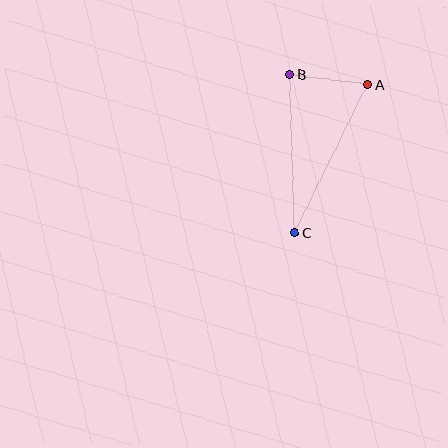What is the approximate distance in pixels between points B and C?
The distance between B and C is approximately 158 pixels.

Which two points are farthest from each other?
Points A and C are farthest from each other.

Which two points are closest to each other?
Points A and B are closest to each other.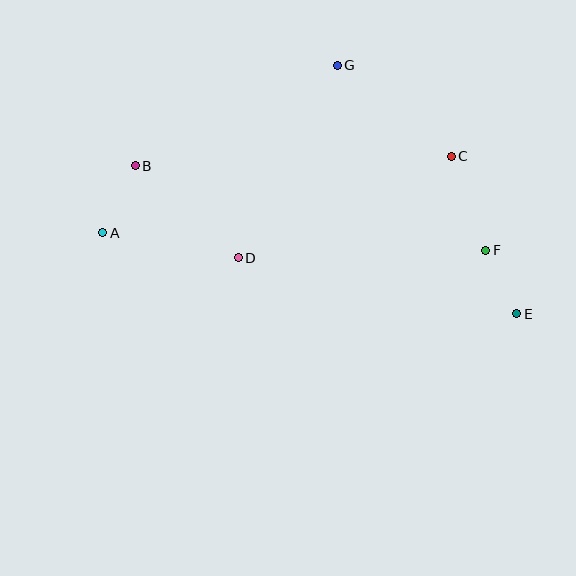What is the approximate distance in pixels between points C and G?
The distance between C and G is approximately 146 pixels.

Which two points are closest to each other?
Points E and F are closest to each other.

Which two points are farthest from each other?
Points A and E are farthest from each other.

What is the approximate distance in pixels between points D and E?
The distance between D and E is approximately 284 pixels.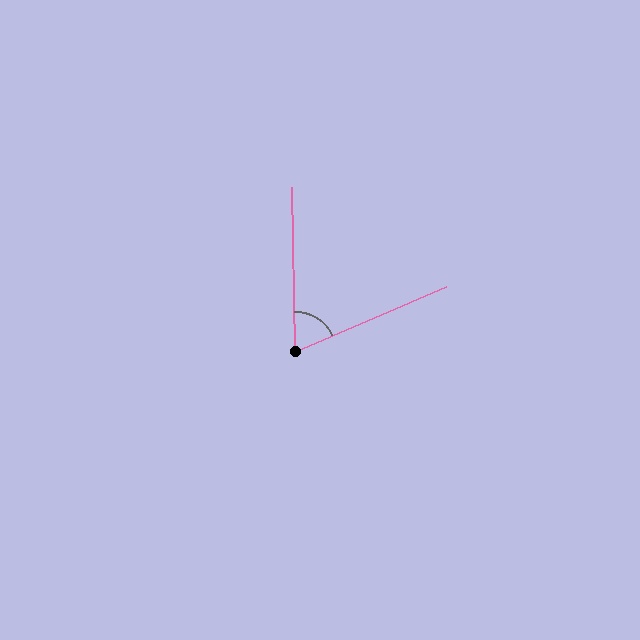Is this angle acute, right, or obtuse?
It is acute.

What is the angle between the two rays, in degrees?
Approximately 68 degrees.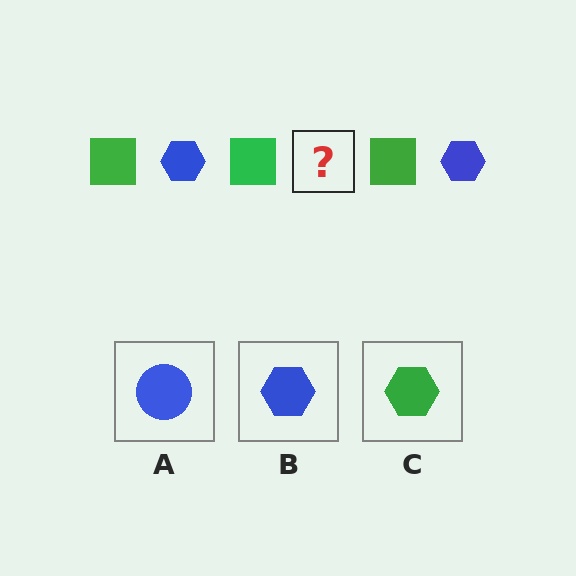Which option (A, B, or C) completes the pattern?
B.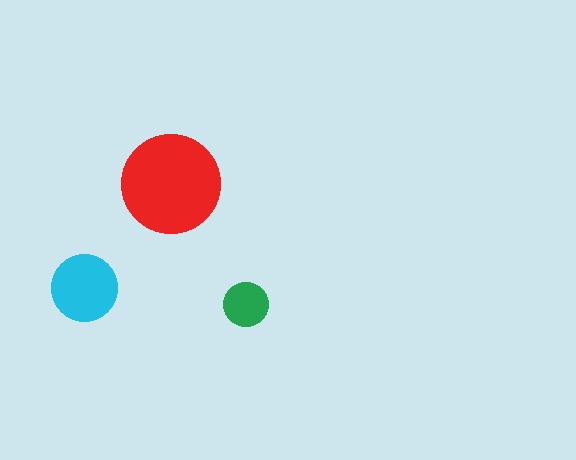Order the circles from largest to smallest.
the red one, the cyan one, the green one.